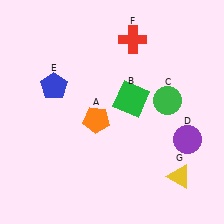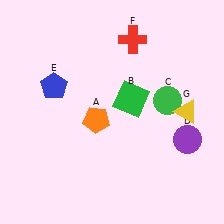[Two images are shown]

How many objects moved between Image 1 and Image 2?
1 object moved between the two images.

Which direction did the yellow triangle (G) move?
The yellow triangle (G) moved up.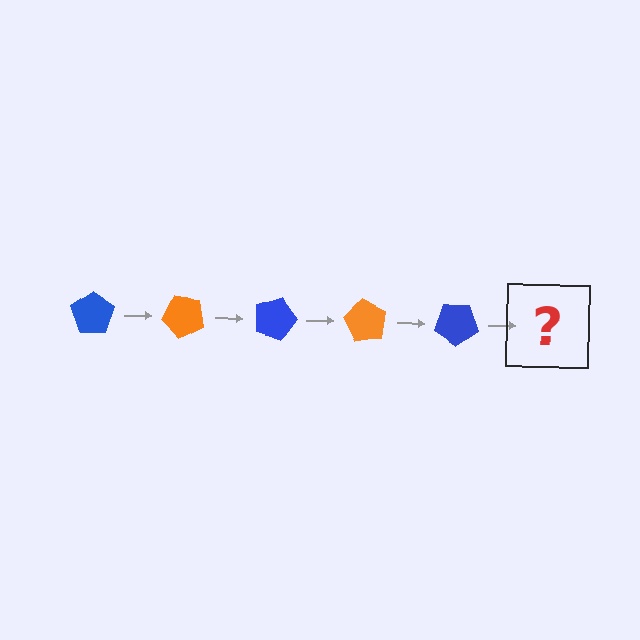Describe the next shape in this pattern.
It should be an orange pentagon, rotated 225 degrees from the start.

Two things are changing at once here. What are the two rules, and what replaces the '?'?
The two rules are that it rotates 45 degrees each step and the color cycles through blue and orange. The '?' should be an orange pentagon, rotated 225 degrees from the start.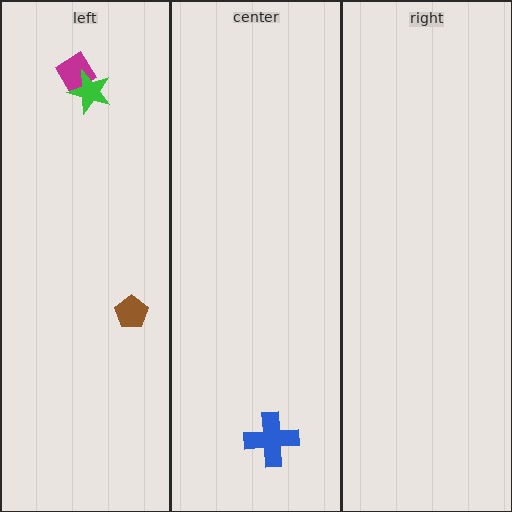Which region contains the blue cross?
The center region.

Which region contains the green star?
The left region.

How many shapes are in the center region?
1.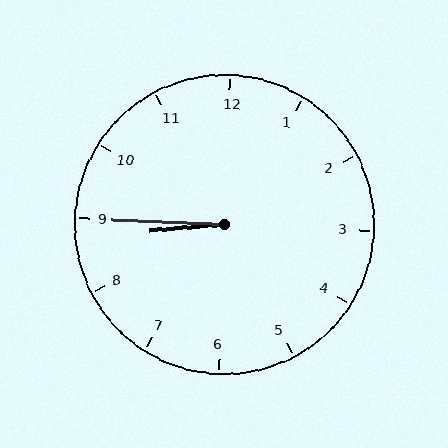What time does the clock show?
8:45.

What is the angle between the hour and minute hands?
Approximately 8 degrees.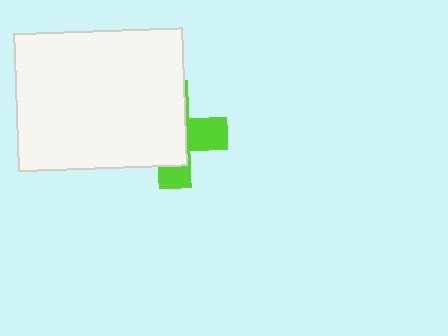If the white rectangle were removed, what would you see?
You would see the complete lime cross.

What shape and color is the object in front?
The object in front is a white rectangle.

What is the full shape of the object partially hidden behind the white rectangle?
The partially hidden object is a lime cross.